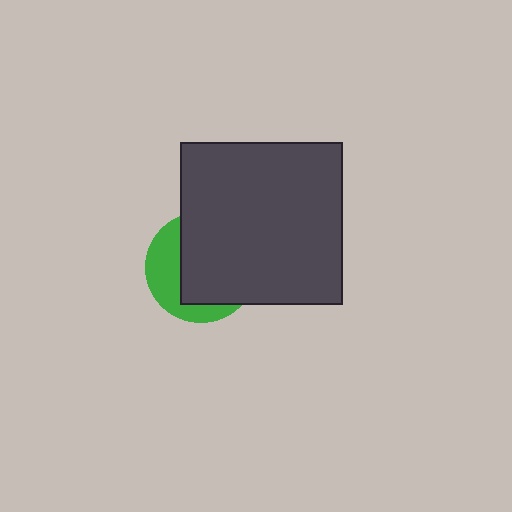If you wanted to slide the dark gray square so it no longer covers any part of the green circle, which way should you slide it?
Slide it right — that is the most direct way to separate the two shapes.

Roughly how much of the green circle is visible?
A small part of it is visible (roughly 35%).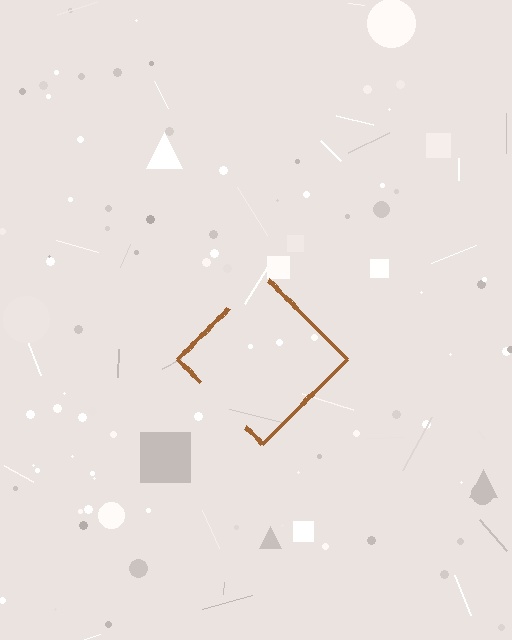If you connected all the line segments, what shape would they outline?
They would outline a diamond.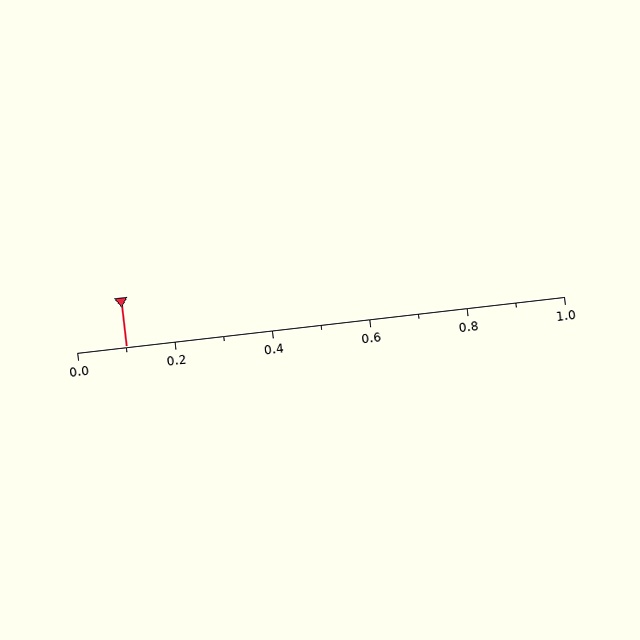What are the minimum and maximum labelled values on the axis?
The axis runs from 0.0 to 1.0.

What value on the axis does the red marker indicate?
The marker indicates approximately 0.1.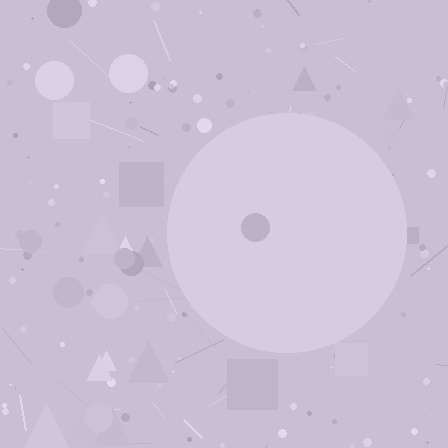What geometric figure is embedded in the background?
A circle is embedded in the background.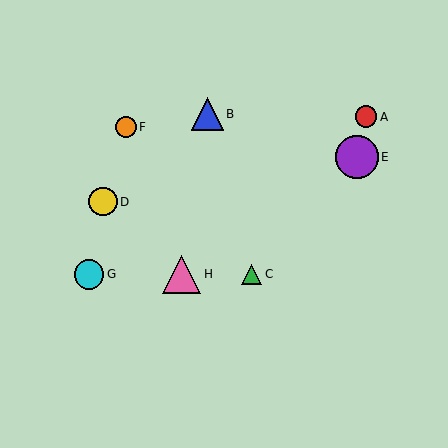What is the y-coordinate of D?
Object D is at y≈202.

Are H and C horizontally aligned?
Yes, both are at y≈274.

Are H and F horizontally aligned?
No, H is at y≈274 and F is at y≈127.